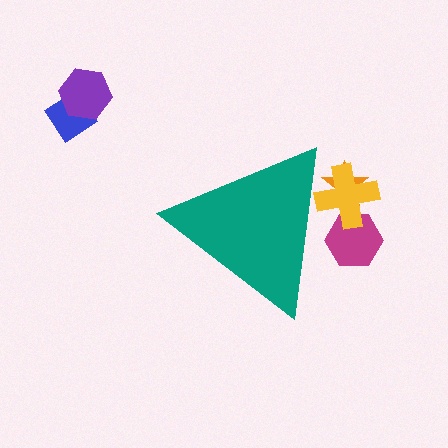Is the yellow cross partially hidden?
Yes, the yellow cross is partially hidden behind the teal triangle.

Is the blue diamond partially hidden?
No, the blue diamond is fully visible.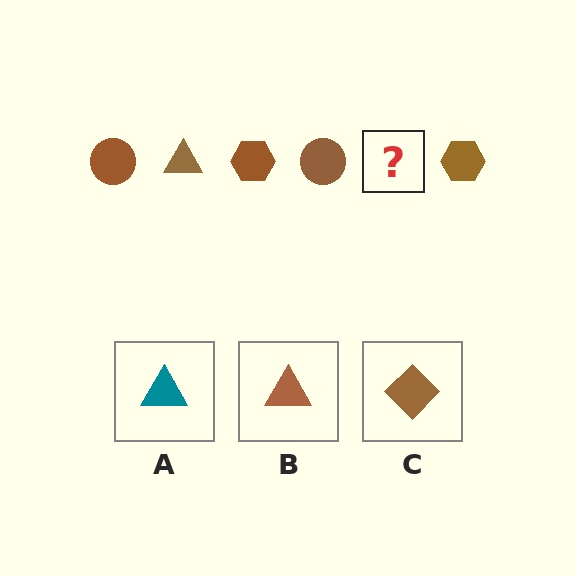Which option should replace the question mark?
Option B.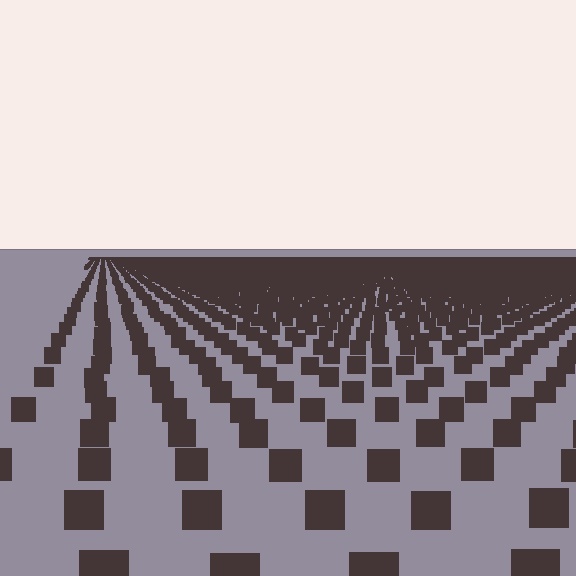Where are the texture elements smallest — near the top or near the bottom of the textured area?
Near the top.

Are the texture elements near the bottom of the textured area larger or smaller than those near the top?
Larger. Near the bottom, elements are closer to the viewer and appear at a bigger on-screen size.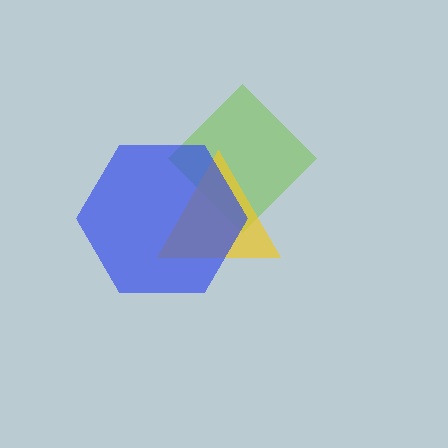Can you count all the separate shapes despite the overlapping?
Yes, there are 3 separate shapes.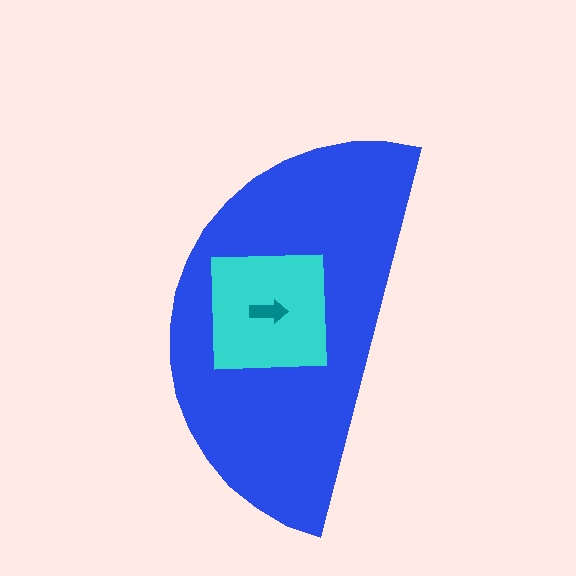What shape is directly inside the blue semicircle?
The cyan square.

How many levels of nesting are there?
3.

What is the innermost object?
The teal arrow.